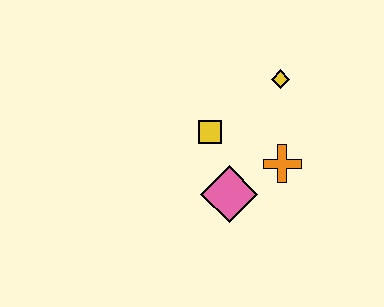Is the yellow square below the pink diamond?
No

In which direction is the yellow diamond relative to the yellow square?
The yellow diamond is to the right of the yellow square.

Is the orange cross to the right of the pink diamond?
Yes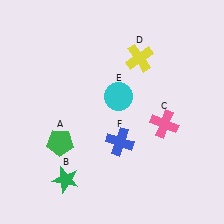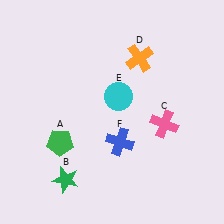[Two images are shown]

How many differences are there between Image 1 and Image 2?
There is 1 difference between the two images.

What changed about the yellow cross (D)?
In Image 1, D is yellow. In Image 2, it changed to orange.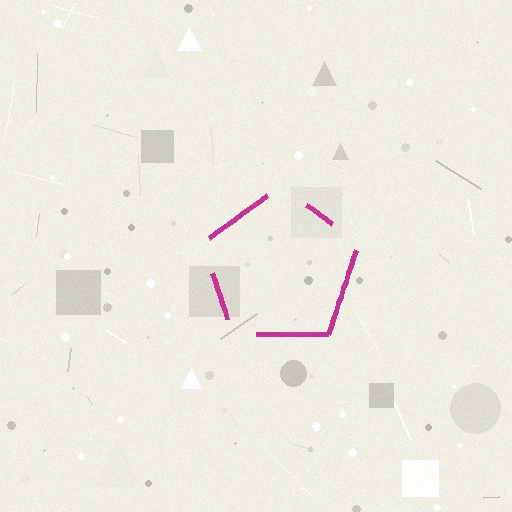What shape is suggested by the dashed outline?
The dashed outline suggests a pentagon.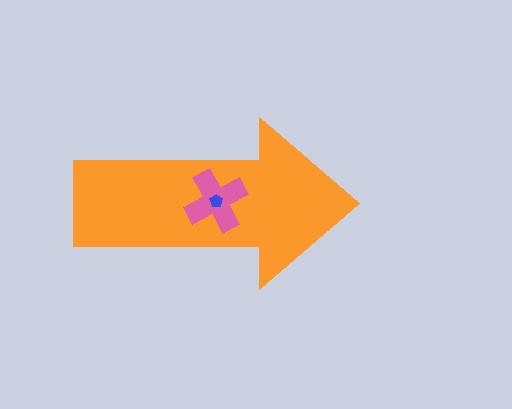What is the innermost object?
The blue pentagon.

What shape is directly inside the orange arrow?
The pink cross.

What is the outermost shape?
The orange arrow.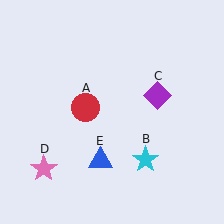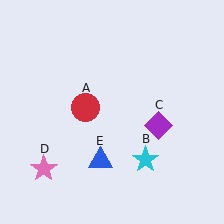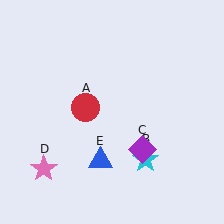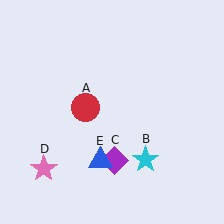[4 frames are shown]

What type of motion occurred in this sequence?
The purple diamond (object C) rotated clockwise around the center of the scene.